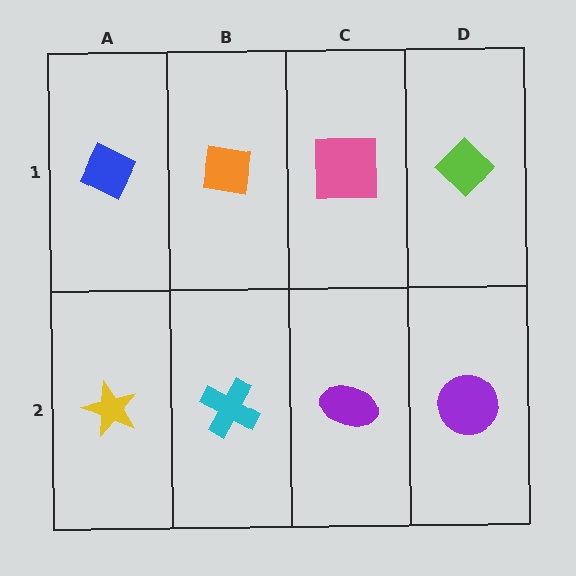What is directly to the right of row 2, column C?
A purple circle.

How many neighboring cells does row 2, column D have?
2.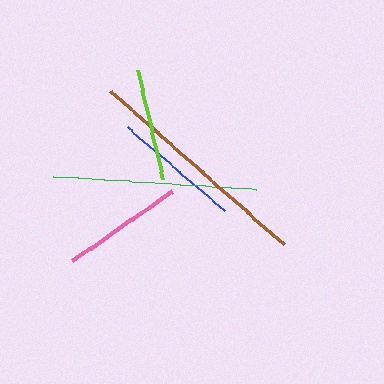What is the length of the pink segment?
The pink segment is approximately 122 pixels long.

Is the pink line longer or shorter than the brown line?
The brown line is longer than the pink line.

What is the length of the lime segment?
The lime segment is approximately 112 pixels long.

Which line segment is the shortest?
The lime line is the shortest at approximately 112 pixels.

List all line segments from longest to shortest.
From longest to shortest: brown, green, blue, pink, lime.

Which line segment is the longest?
The brown line is the longest at approximately 232 pixels.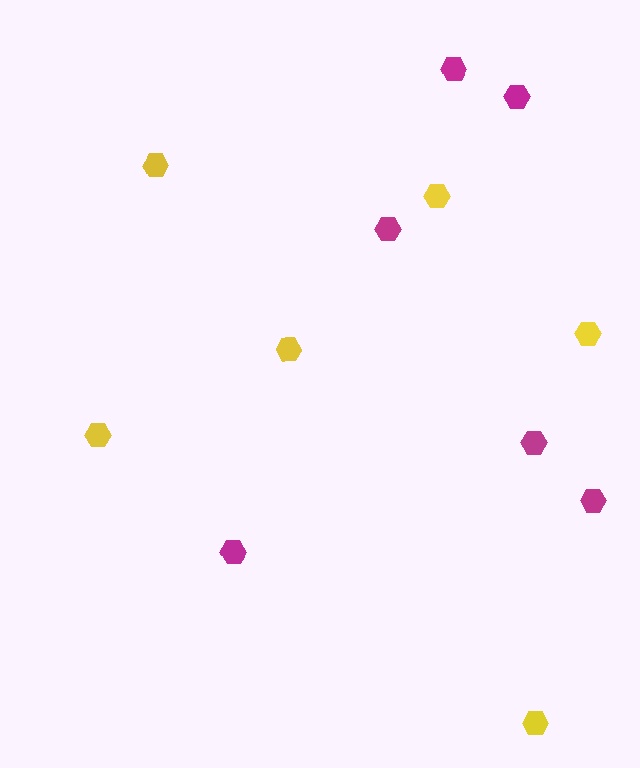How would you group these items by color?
There are 2 groups: one group of yellow hexagons (6) and one group of magenta hexagons (6).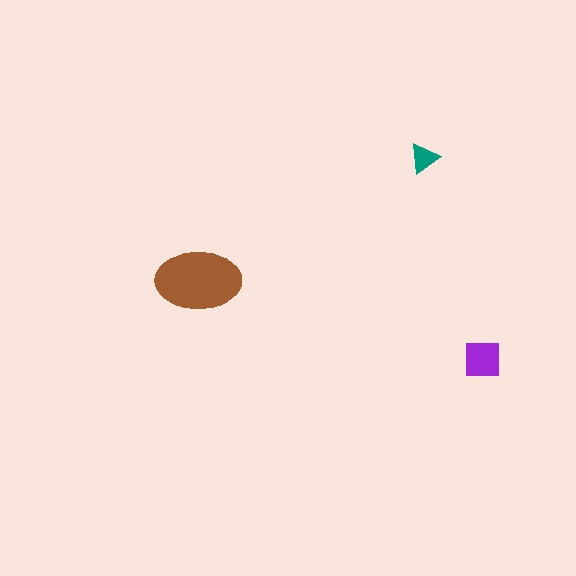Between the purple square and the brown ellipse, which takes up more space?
The brown ellipse.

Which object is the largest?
The brown ellipse.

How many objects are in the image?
There are 3 objects in the image.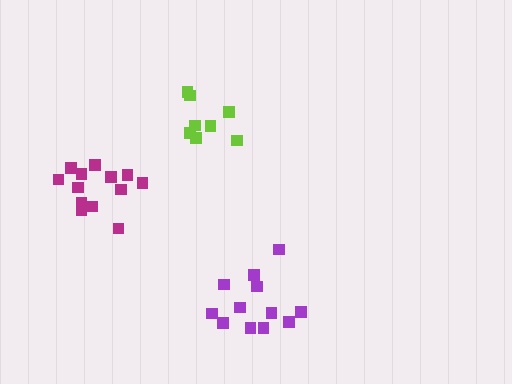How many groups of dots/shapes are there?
There are 3 groups.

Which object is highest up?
The lime cluster is topmost.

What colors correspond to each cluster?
The clusters are colored: magenta, lime, purple.